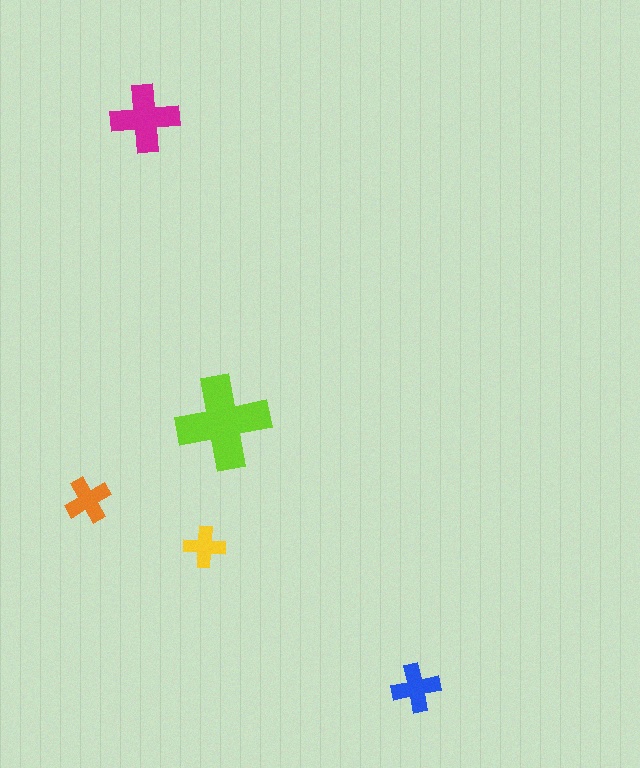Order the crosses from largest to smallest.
the lime one, the magenta one, the blue one, the orange one, the yellow one.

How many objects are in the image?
There are 5 objects in the image.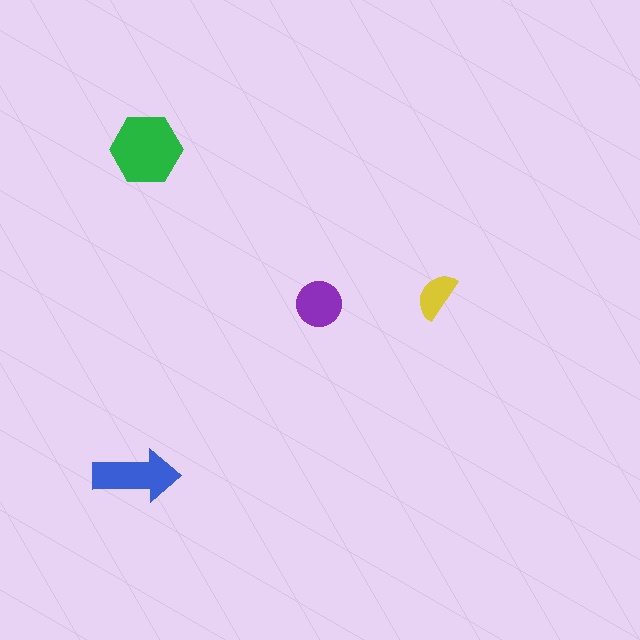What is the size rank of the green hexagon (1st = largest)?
1st.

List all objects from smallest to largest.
The yellow semicircle, the purple circle, the blue arrow, the green hexagon.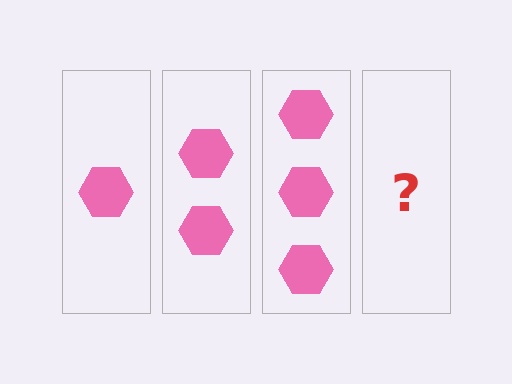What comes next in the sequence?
The next element should be 4 hexagons.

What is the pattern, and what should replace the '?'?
The pattern is that each step adds one more hexagon. The '?' should be 4 hexagons.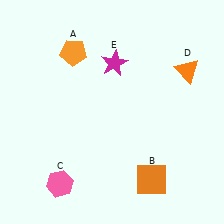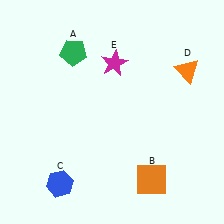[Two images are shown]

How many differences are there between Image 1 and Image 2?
There are 2 differences between the two images.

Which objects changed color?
A changed from orange to green. C changed from pink to blue.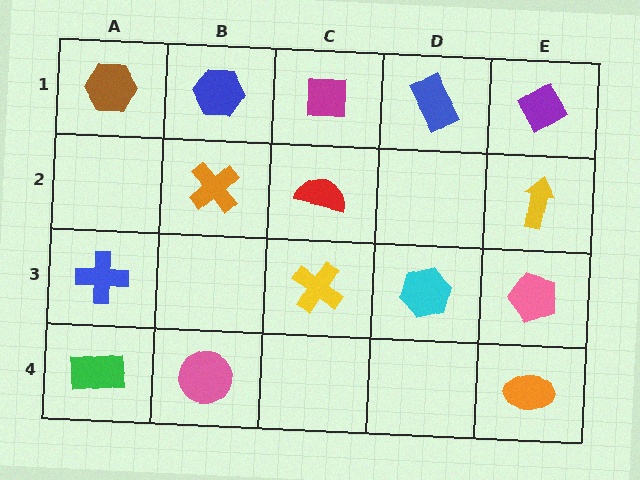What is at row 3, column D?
A cyan hexagon.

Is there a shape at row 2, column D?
No, that cell is empty.